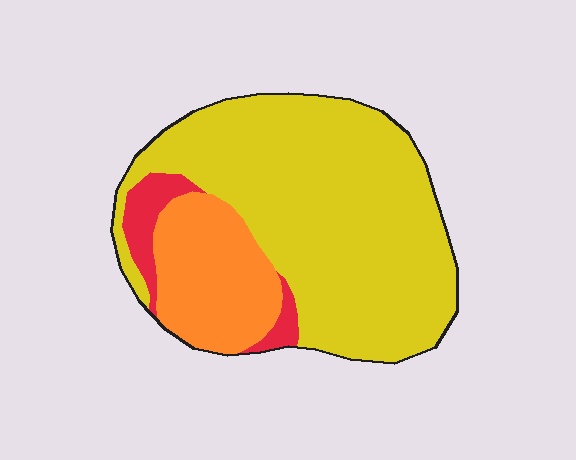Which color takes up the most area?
Yellow, at roughly 70%.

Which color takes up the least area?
Red, at roughly 5%.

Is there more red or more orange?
Orange.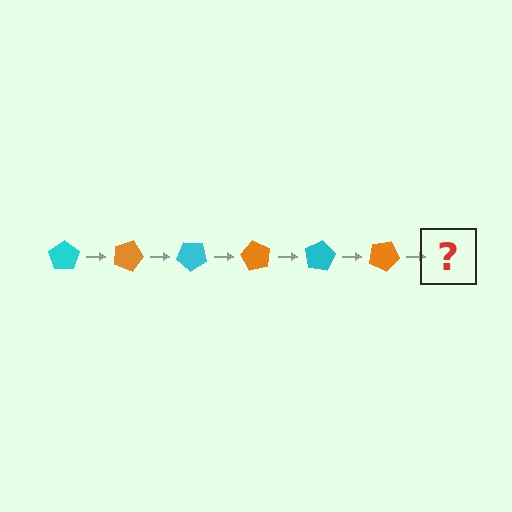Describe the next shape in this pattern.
It should be a cyan pentagon, rotated 120 degrees from the start.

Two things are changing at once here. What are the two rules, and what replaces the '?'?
The two rules are that it rotates 20 degrees each step and the color cycles through cyan and orange. The '?' should be a cyan pentagon, rotated 120 degrees from the start.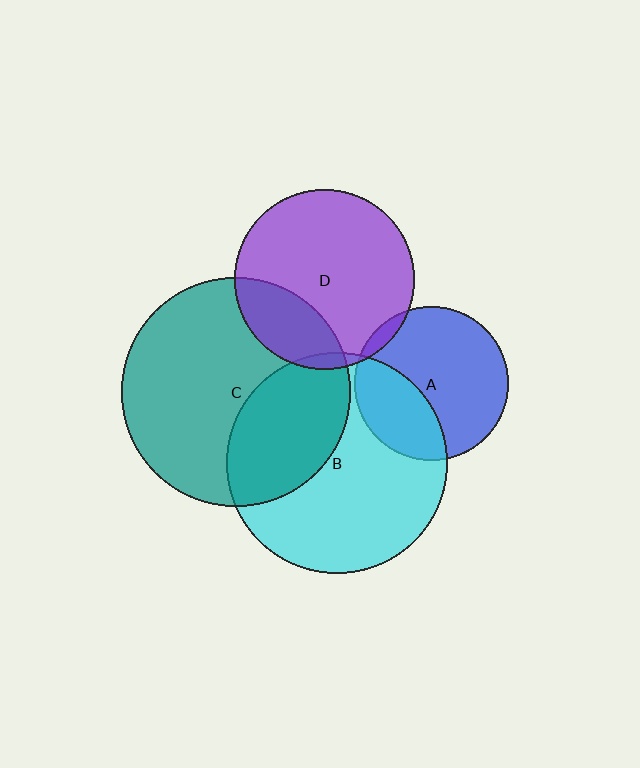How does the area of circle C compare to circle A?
Approximately 2.2 times.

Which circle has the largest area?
Circle C (teal).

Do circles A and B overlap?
Yes.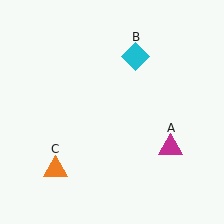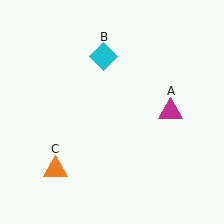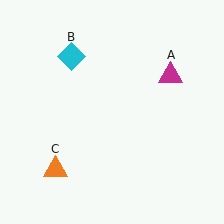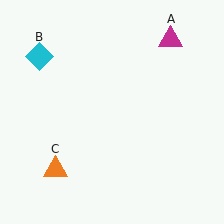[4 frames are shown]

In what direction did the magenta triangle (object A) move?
The magenta triangle (object A) moved up.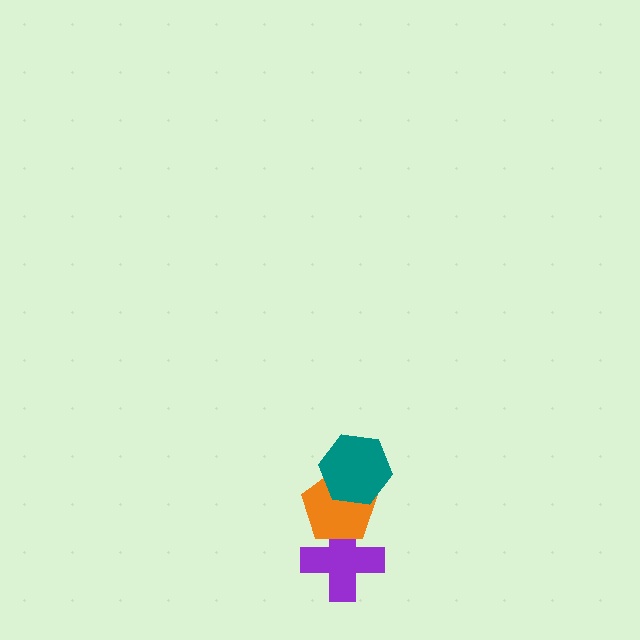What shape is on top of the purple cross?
The orange pentagon is on top of the purple cross.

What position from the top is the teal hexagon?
The teal hexagon is 1st from the top.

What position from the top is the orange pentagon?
The orange pentagon is 2nd from the top.